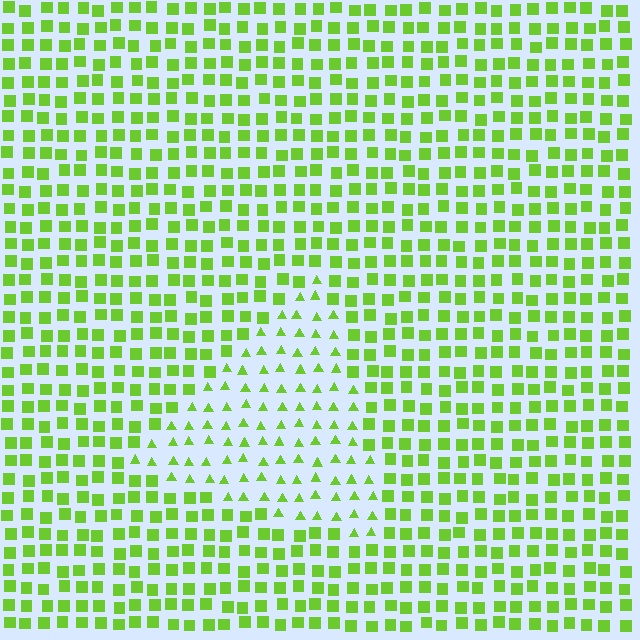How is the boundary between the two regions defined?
The boundary is defined by a change in element shape: triangles inside vs. squares outside. All elements share the same color and spacing.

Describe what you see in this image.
The image is filled with small lime elements arranged in a uniform grid. A triangle-shaped region contains triangles, while the surrounding area contains squares. The boundary is defined purely by the change in element shape.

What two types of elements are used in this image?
The image uses triangles inside the triangle region and squares outside it.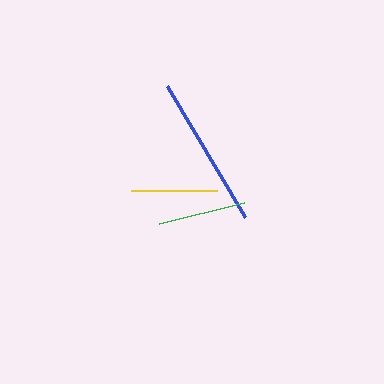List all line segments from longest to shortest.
From longest to shortest: blue, green, yellow.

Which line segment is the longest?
The blue line is the longest at approximately 152 pixels.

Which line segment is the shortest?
The yellow line is the shortest at approximately 87 pixels.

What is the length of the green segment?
The green segment is approximately 88 pixels long.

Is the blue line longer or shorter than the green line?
The blue line is longer than the green line.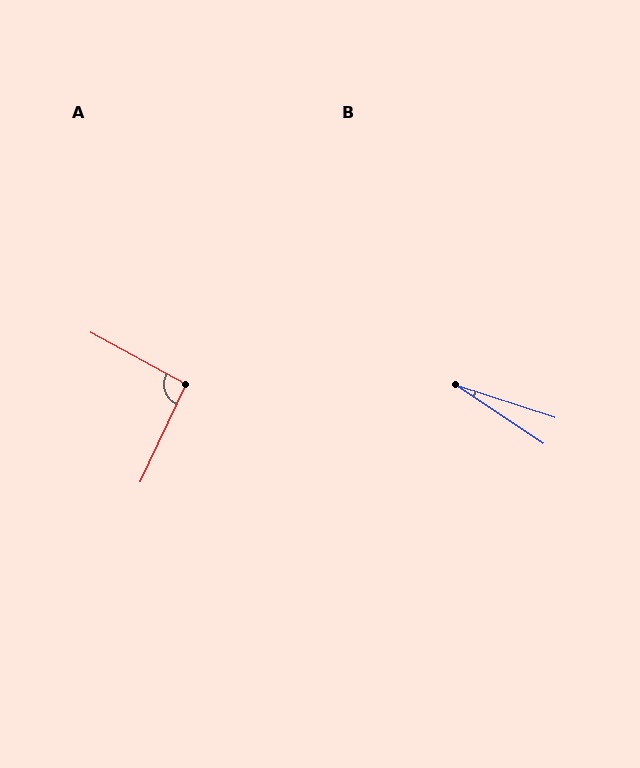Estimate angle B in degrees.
Approximately 16 degrees.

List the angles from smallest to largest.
B (16°), A (94°).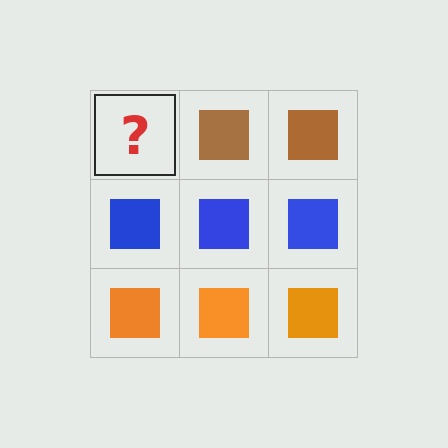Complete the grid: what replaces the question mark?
The question mark should be replaced with a brown square.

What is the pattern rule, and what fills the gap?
The rule is that each row has a consistent color. The gap should be filled with a brown square.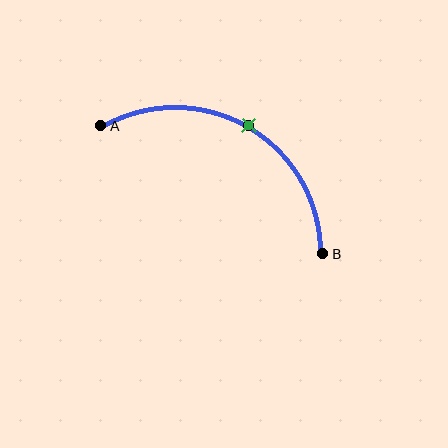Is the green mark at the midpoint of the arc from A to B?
Yes. The green mark lies on the arc at equal arc-length from both A and B — it is the arc midpoint.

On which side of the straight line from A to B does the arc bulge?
The arc bulges above the straight line connecting A and B.